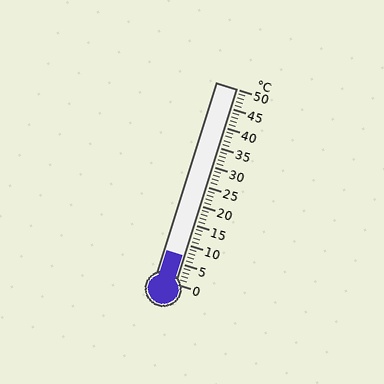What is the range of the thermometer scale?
The thermometer scale ranges from 0°C to 50°C.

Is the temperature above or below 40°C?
The temperature is below 40°C.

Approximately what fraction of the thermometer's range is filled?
The thermometer is filled to approximately 15% of its range.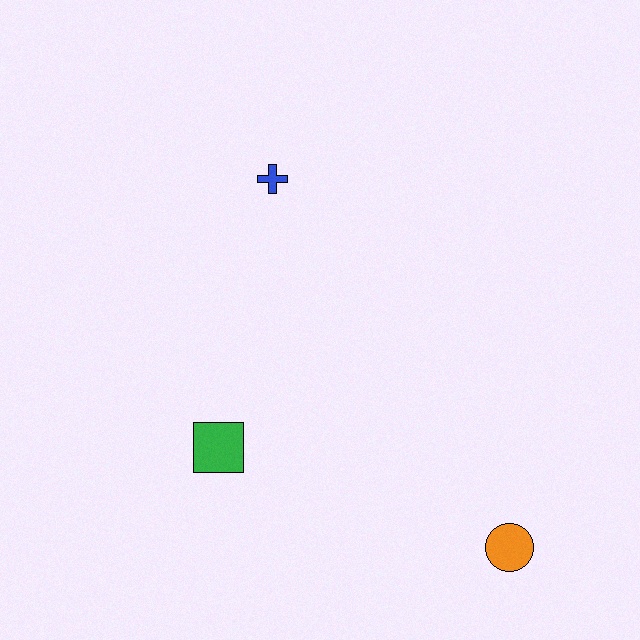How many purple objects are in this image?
There are no purple objects.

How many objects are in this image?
There are 3 objects.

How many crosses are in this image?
There is 1 cross.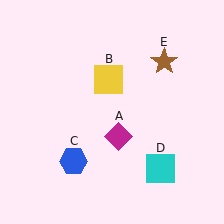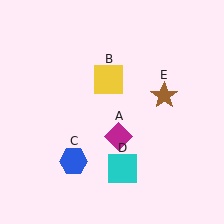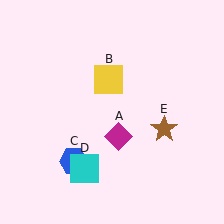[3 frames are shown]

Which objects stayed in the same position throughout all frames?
Magenta diamond (object A) and yellow square (object B) and blue hexagon (object C) remained stationary.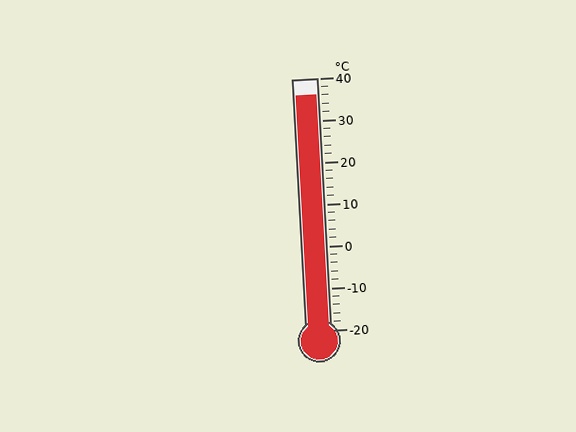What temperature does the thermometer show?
The thermometer shows approximately 36°C.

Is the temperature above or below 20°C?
The temperature is above 20°C.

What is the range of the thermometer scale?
The thermometer scale ranges from -20°C to 40°C.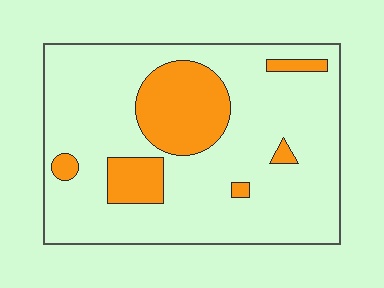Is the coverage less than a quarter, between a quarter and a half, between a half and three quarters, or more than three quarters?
Less than a quarter.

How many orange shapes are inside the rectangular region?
6.